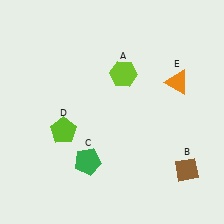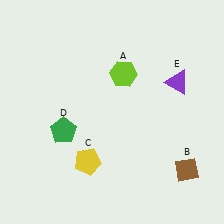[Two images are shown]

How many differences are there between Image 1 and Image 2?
There are 3 differences between the two images.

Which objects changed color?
C changed from green to yellow. D changed from lime to green. E changed from orange to purple.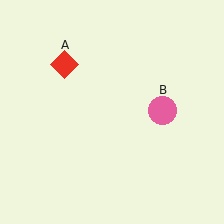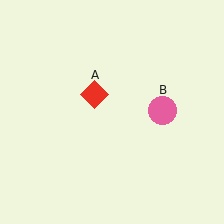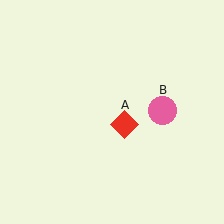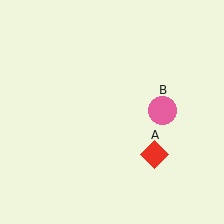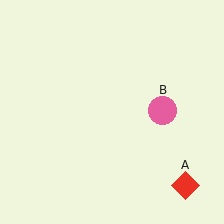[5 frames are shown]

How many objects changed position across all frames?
1 object changed position: red diamond (object A).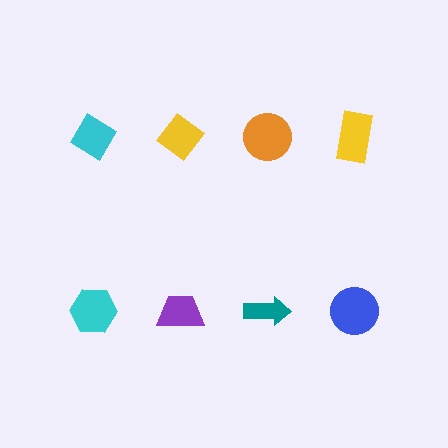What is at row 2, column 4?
A blue circle.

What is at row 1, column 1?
A cyan diamond.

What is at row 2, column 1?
A cyan hexagon.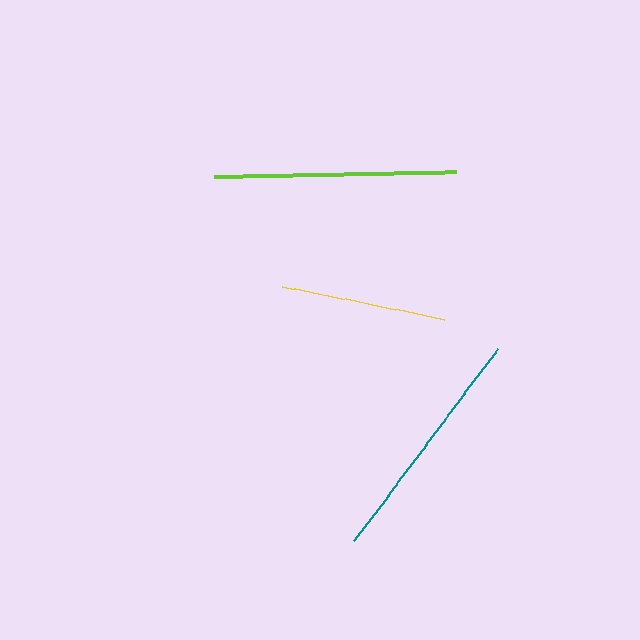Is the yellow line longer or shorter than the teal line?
The teal line is longer than the yellow line.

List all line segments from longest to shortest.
From longest to shortest: lime, teal, yellow.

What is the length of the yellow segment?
The yellow segment is approximately 164 pixels long.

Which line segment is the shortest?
The yellow line is the shortest at approximately 164 pixels.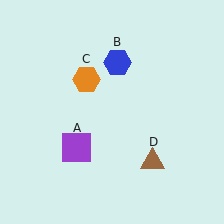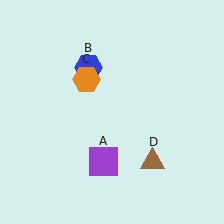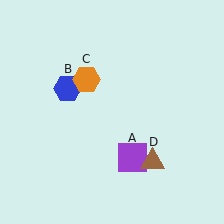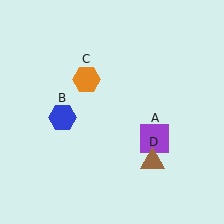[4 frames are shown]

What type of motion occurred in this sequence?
The purple square (object A), blue hexagon (object B) rotated counterclockwise around the center of the scene.